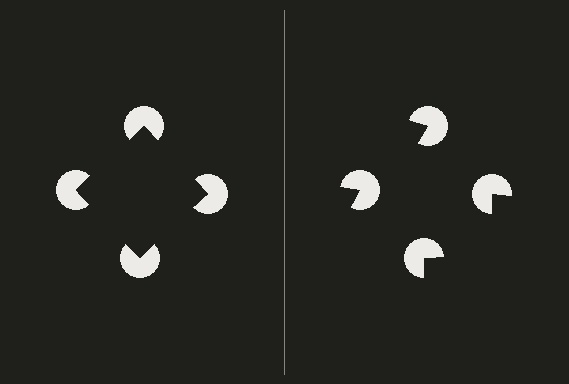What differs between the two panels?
The pac-man discs are positioned identically on both sides; only the wedge orientations differ. On the left they align to a square; on the right they are misaligned.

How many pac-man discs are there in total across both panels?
8 — 4 on each side.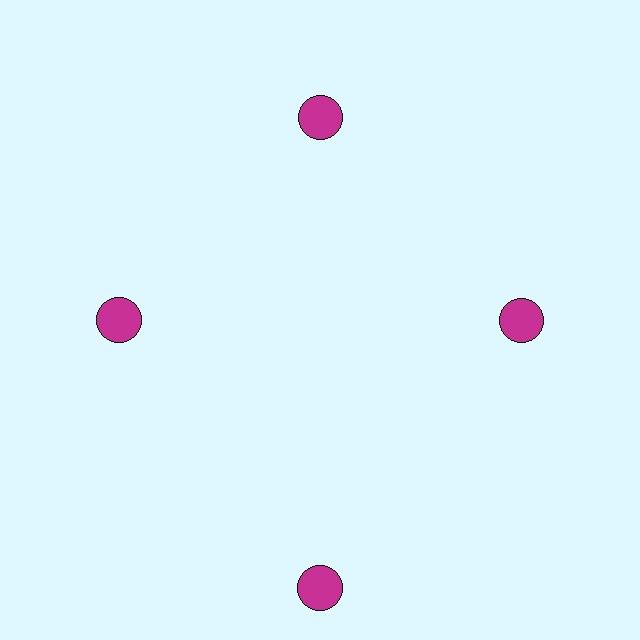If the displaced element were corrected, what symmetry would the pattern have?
It would have 4-fold rotational symmetry — the pattern would map onto itself every 90 degrees.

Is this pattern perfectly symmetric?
No. The 4 magenta circles are arranged in a ring, but one element near the 6 o'clock position is pushed outward from the center, breaking the 4-fold rotational symmetry.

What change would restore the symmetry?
The symmetry would be restored by moving it inward, back onto the ring so that all 4 circles sit at equal angles and equal distance from the center.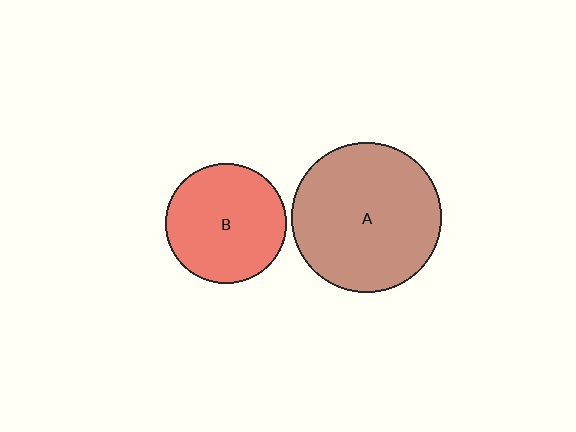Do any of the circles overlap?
No, none of the circles overlap.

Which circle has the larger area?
Circle A (brown).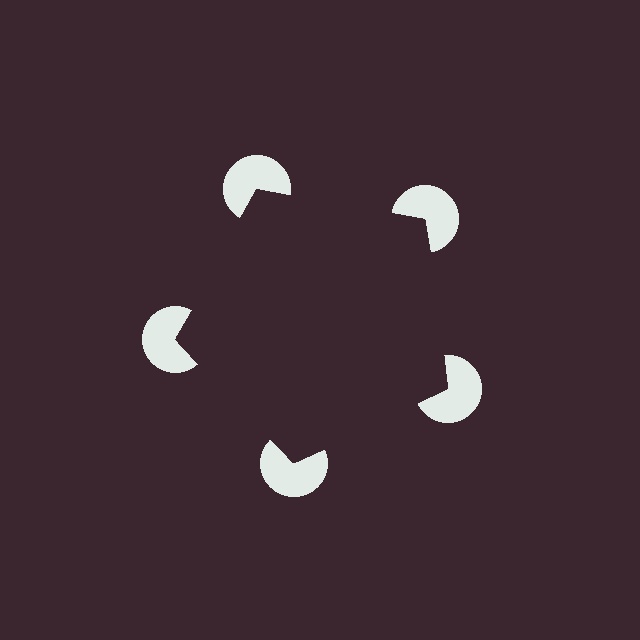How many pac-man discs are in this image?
There are 5 — one at each vertex of the illusory pentagon.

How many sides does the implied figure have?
5 sides.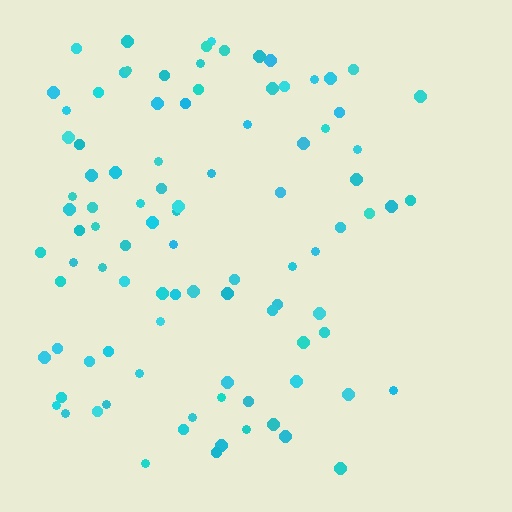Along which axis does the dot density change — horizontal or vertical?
Horizontal.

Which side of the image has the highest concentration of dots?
The left.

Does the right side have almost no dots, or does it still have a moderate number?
Still a moderate number, just noticeably fewer than the left.